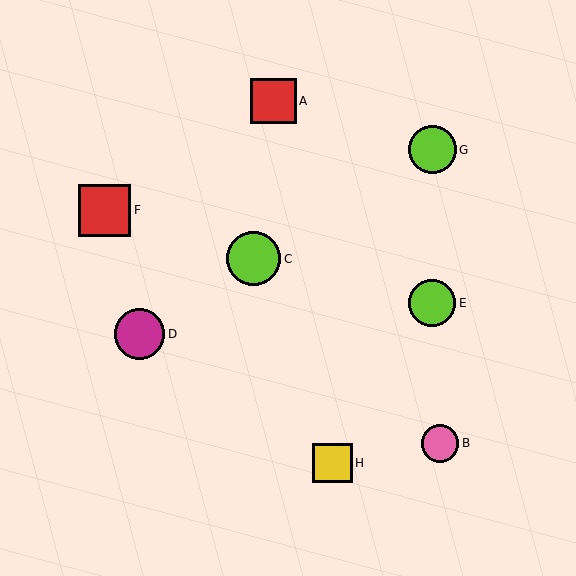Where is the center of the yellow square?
The center of the yellow square is at (332, 463).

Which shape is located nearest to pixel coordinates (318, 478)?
The yellow square (labeled H) at (332, 463) is nearest to that location.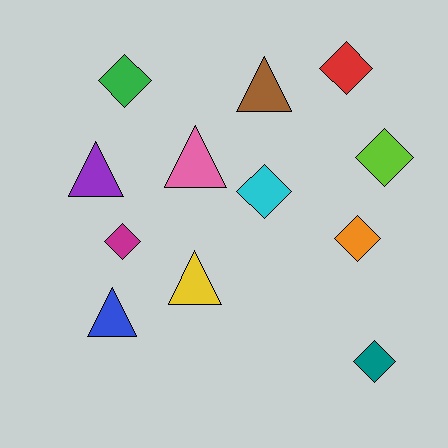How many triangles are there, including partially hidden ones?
There are 5 triangles.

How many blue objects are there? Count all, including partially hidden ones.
There is 1 blue object.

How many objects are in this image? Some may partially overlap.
There are 12 objects.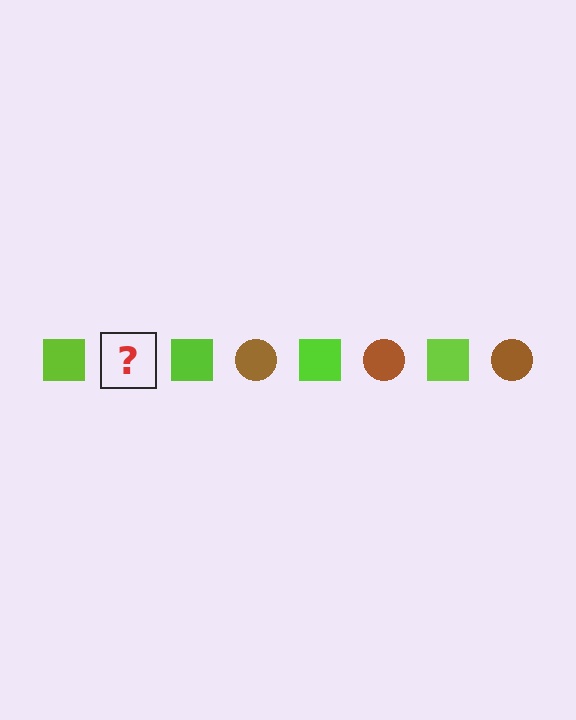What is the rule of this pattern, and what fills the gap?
The rule is that the pattern alternates between lime square and brown circle. The gap should be filled with a brown circle.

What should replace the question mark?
The question mark should be replaced with a brown circle.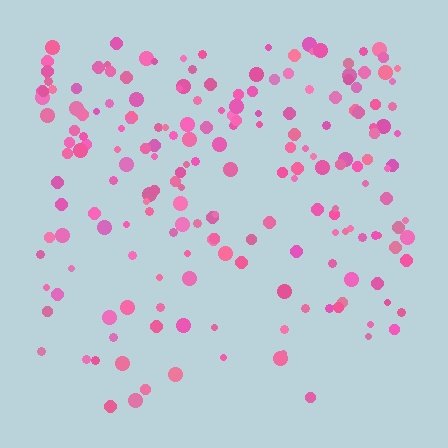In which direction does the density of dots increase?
From bottom to top, with the top side densest.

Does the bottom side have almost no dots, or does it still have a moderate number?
Still a moderate number, just noticeably fewer than the top.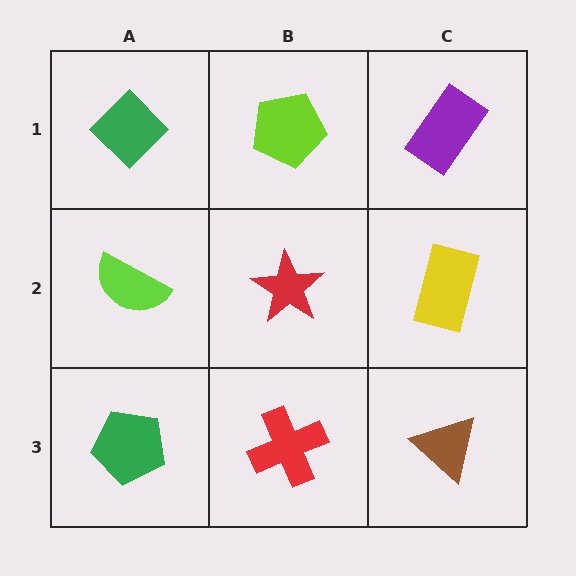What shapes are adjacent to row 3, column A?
A lime semicircle (row 2, column A), a red cross (row 3, column B).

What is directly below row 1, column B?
A red star.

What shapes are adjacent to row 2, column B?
A lime pentagon (row 1, column B), a red cross (row 3, column B), a lime semicircle (row 2, column A), a yellow rectangle (row 2, column C).